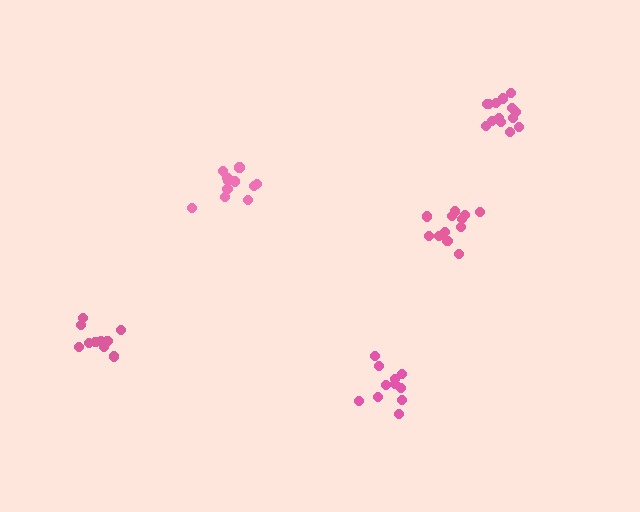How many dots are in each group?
Group 1: 11 dots, Group 2: 11 dots, Group 3: 14 dots, Group 4: 12 dots, Group 5: 10 dots (58 total).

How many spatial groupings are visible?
There are 5 spatial groupings.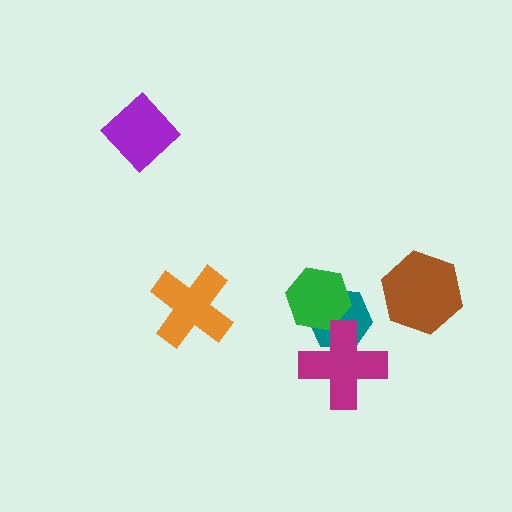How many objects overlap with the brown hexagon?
0 objects overlap with the brown hexagon.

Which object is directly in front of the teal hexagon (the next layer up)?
The green hexagon is directly in front of the teal hexagon.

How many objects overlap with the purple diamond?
0 objects overlap with the purple diamond.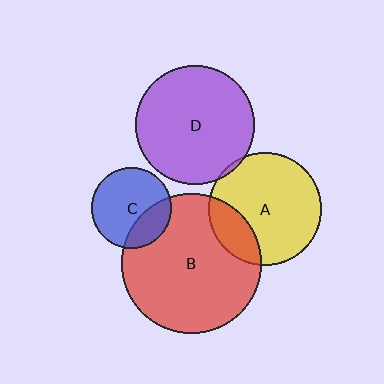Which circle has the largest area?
Circle B (red).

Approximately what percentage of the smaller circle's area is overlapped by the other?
Approximately 25%.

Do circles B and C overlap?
Yes.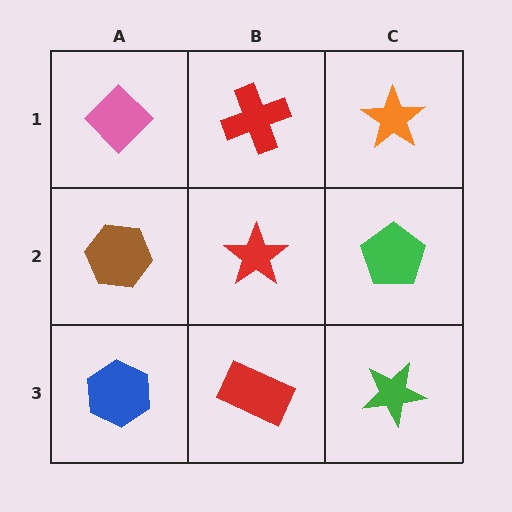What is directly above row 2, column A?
A pink diamond.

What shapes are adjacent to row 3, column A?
A brown hexagon (row 2, column A), a red rectangle (row 3, column B).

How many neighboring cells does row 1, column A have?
2.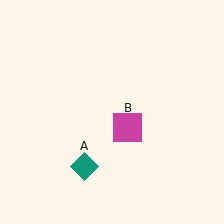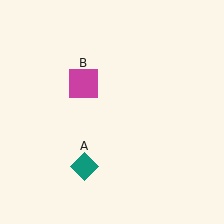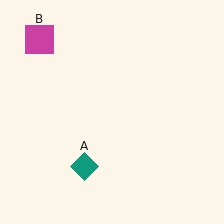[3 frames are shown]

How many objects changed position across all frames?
1 object changed position: magenta square (object B).